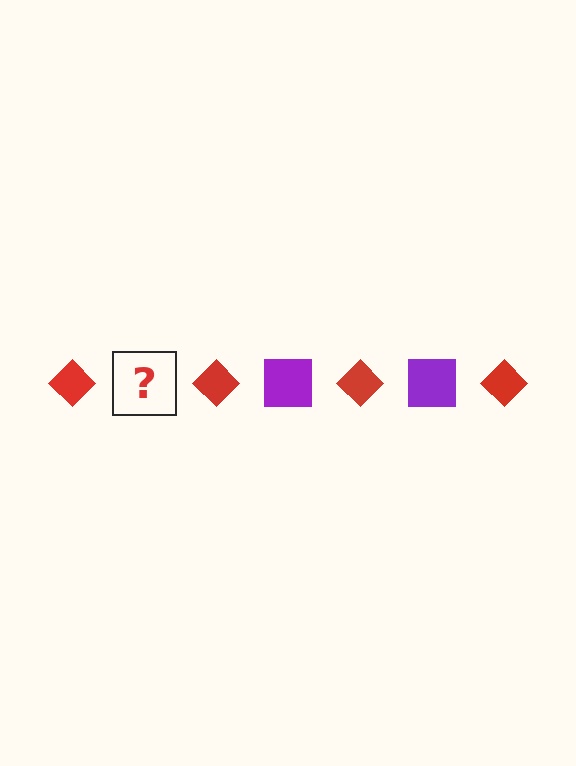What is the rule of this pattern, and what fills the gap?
The rule is that the pattern alternates between red diamond and purple square. The gap should be filled with a purple square.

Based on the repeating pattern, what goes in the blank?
The blank should be a purple square.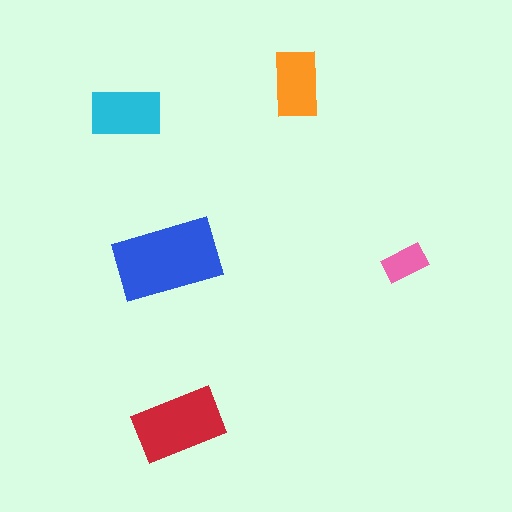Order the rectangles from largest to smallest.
the blue one, the red one, the cyan one, the orange one, the pink one.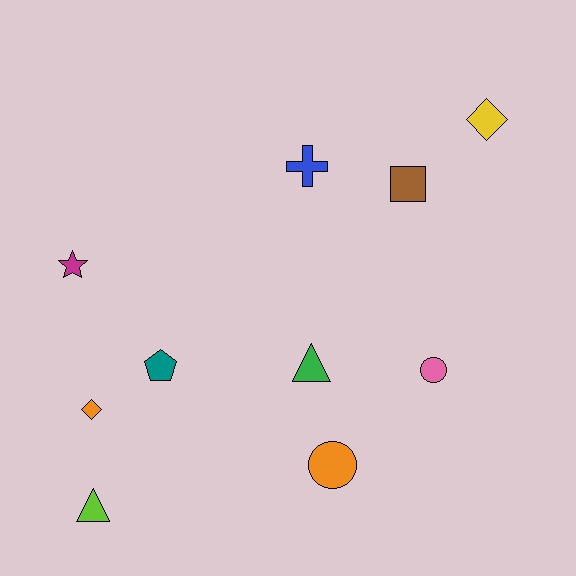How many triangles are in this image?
There are 2 triangles.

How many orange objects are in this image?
There are 2 orange objects.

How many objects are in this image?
There are 10 objects.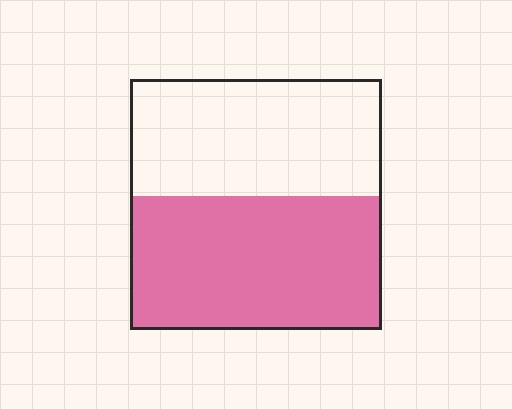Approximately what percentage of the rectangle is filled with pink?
Approximately 55%.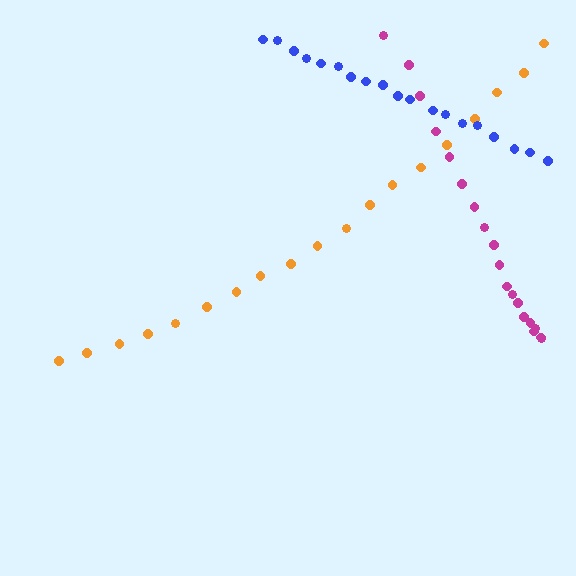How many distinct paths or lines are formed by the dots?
There are 3 distinct paths.